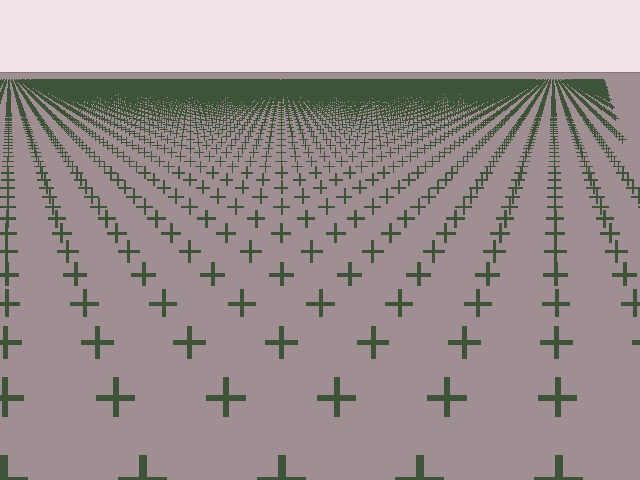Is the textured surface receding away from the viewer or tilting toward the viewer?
The surface is receding away from the viewer. Texture elements get smaller and denser toward the top.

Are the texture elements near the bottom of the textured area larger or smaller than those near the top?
Larger. Near the bottom, elements are closer to the viewer and appear at a bigger on-screen size.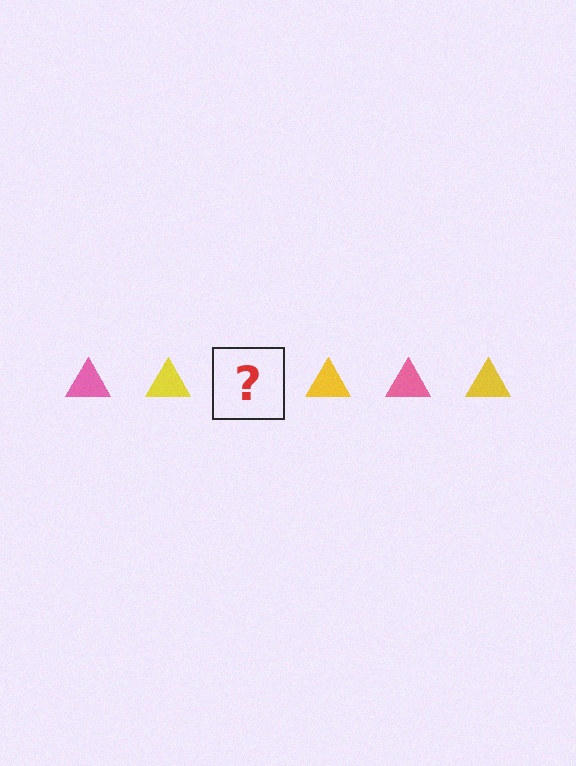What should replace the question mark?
The question mark should be replaced with a pink triangle.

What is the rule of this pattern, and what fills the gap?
The rule is that the pattern cycles through pink, yellow triangles. The gap should be filled with a pink triangle.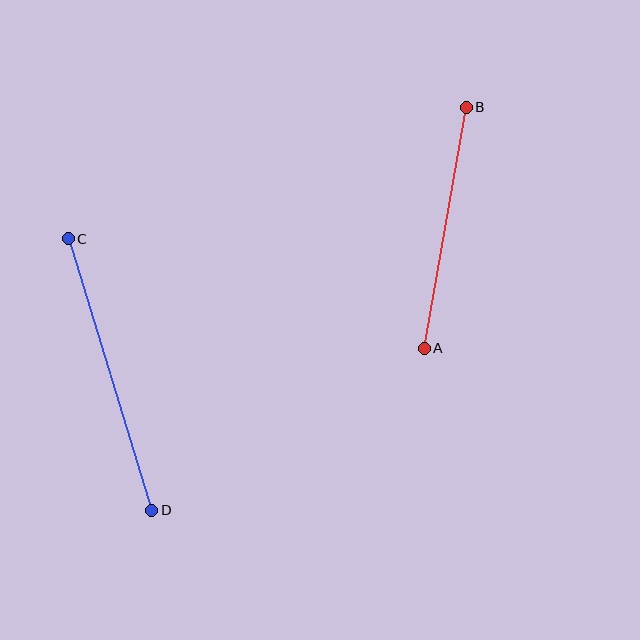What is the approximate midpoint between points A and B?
The midpoint is at approximately (445, 228) pixels.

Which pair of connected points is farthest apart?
Points C and D are farthest apart.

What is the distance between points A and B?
The distance is approximately 245 pixels.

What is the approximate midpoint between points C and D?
The midpoint is at approximately (110, 375) pixels.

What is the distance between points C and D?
The distance is approximately 284 pixels.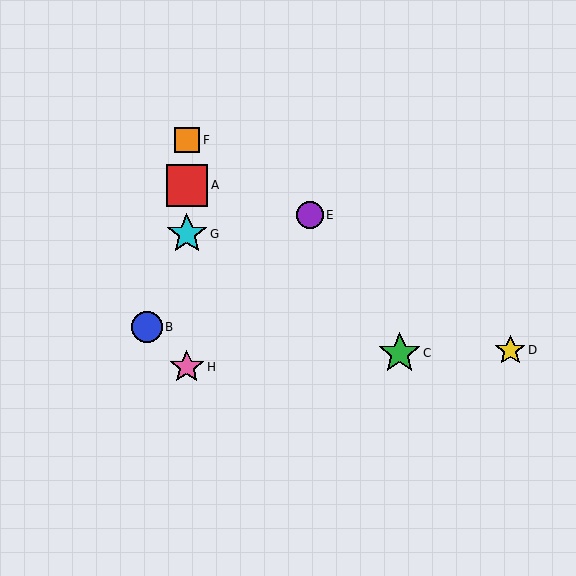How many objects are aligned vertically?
4 objects (A, F, G, H) are aligned vertically.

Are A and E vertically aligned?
No, A is at x≈187 and E is at x≈310.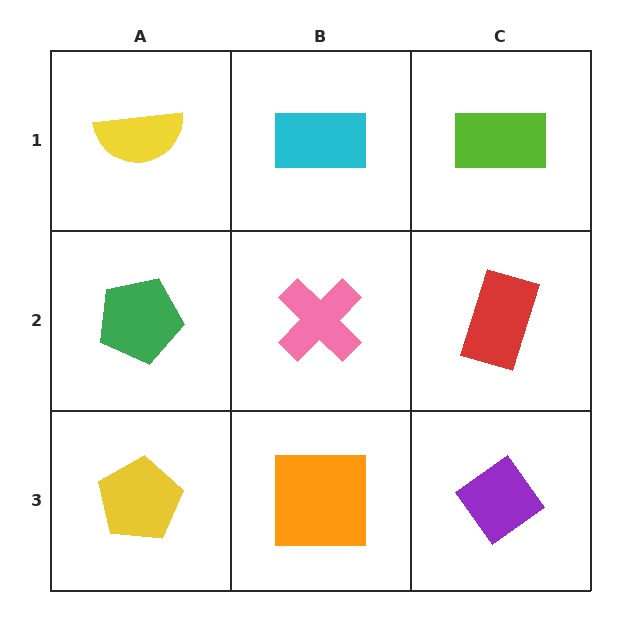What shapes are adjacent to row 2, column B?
A cyan rectangle (row 1, column B), an orange square (row 3, column B), a green pentagon (row 2, column A), a red rectangle (row 2, column C).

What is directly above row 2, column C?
A lime rectangle.